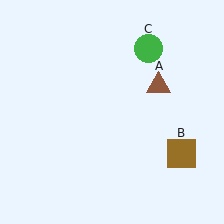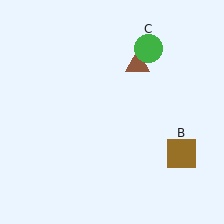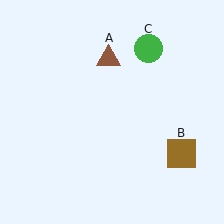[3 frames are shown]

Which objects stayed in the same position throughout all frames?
Brown square (object B) and green circle (object C) remained stationary.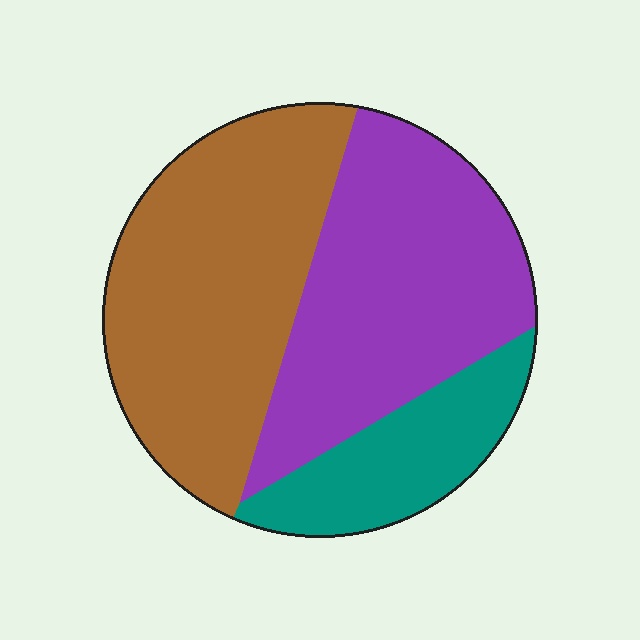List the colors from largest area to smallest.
From largest to smallest: brown, purple, teal.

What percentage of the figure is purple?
Purple covers 39% of the figure.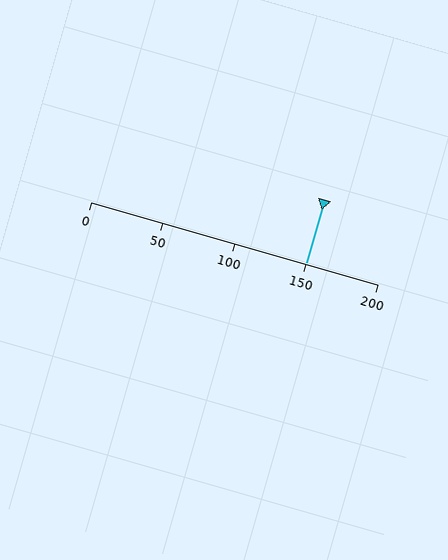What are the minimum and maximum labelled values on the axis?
The axis runs from 0 to 200.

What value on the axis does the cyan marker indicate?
The marker indicates approximately 150.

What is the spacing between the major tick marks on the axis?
The major ticks are spaced 50 apart.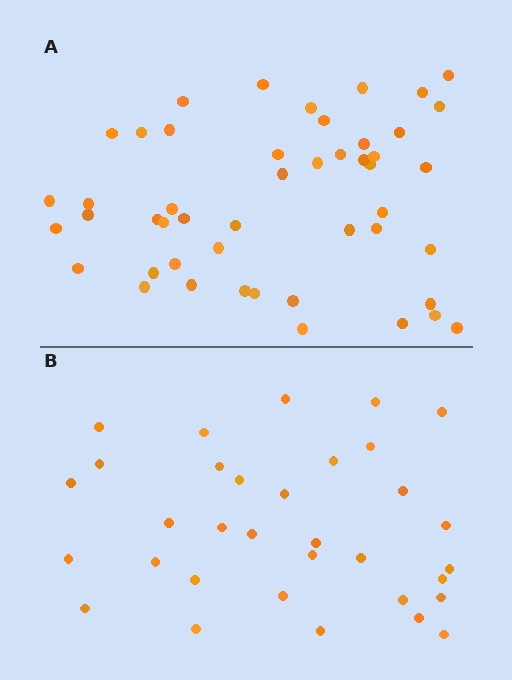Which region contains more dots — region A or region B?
Region A (the top region) has more dots.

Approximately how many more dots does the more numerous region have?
Region A has approximately 15 more dots than region B.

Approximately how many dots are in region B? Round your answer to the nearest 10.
About 30 dots. (The exact count is 33, which rounds to 30.)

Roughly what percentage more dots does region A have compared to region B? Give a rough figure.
About 45% more.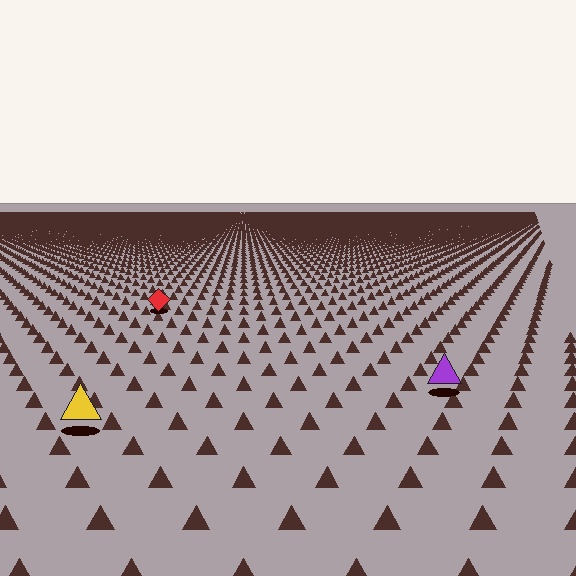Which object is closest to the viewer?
The yellow triangle is closest. The texture marks near it are larger and more spread out.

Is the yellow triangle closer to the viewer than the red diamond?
Yes. The yellow triangle is closer — you can tell from the texture gradient: the ground texture is coarser near it.